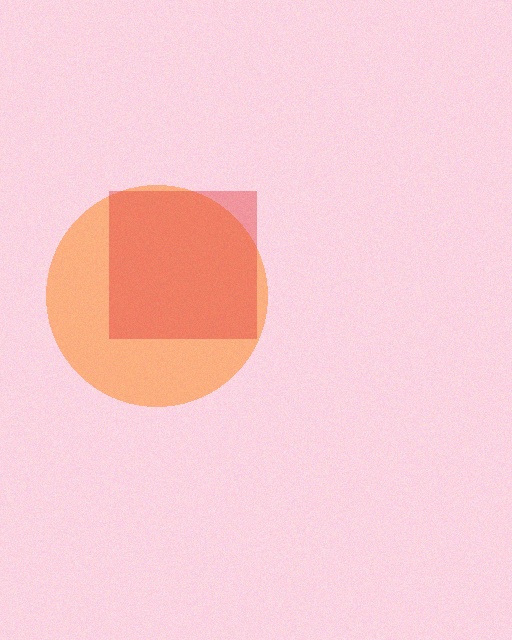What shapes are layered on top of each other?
The layered shapes are: an orange circle, a red square.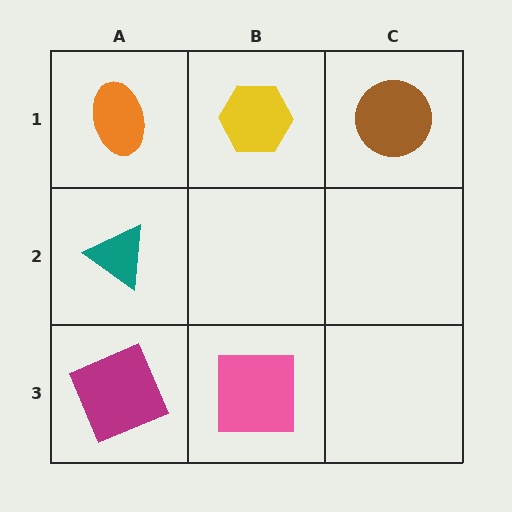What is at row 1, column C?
A brown circle.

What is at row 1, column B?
A yellow hexagon.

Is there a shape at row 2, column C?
No, that cell is empty.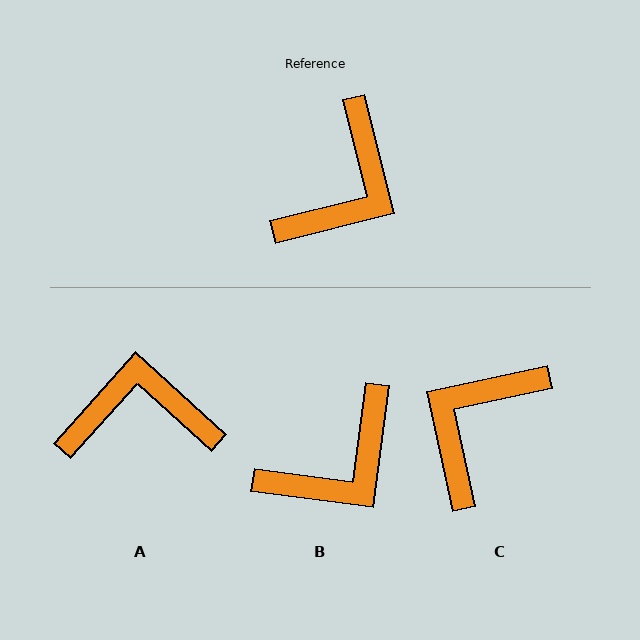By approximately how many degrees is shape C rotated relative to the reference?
Approximately 178 degrees counter-clockwise.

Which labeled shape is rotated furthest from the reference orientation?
C, about 178 degrees away.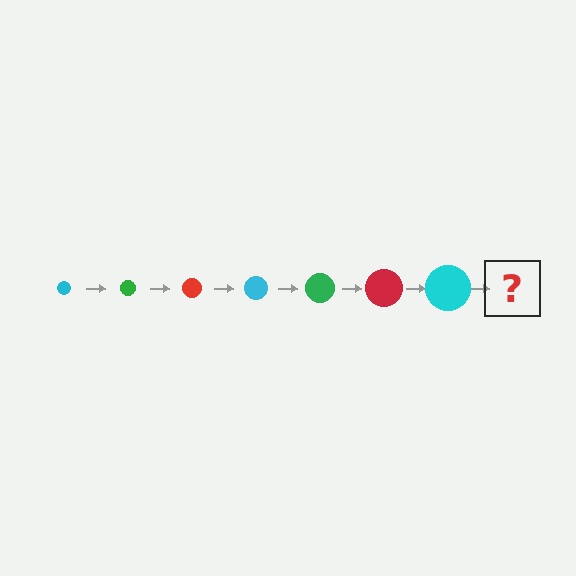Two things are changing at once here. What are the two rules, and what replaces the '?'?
The two rules are that the circle grows larger each step and the color cycles through cyan, green, and red. The '?' should be a green circle, larger than the previous one.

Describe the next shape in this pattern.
It should be a green circle, larger than the previous one.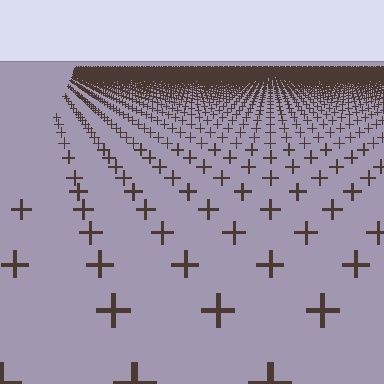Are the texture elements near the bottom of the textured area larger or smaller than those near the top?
Larger. Near the bottom, elements are closer to the viewer and appear at a bigger on-screen size.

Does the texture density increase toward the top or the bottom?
Density increases toward the top.